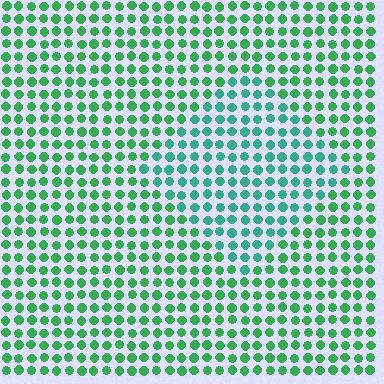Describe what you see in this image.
The image is filled with small green elements in a uniform arrangement. A diamond-shaped region is visible where the elements are tinted to a slightly different hue, forming a subtle color boundary.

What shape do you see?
I see a diamond.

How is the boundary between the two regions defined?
The boundary is defined purely by a slight shift in hue (about 30 degrees). Spacing, size, and orientation are identical on both sides.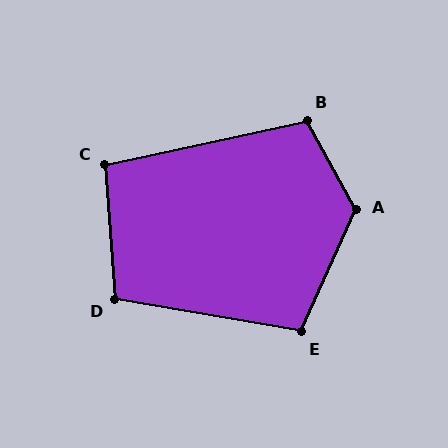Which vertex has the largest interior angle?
A, at approximately 127 degrees.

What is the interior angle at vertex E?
Approximately 104 degrees (obtuse).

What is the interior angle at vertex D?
Approximately 104 degrees (obtuse).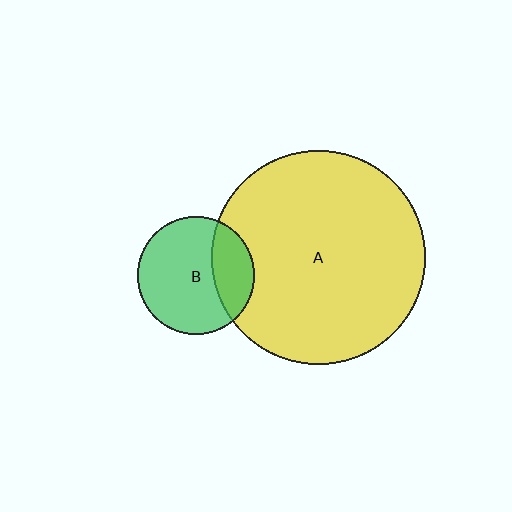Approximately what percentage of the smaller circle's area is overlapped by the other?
Approximately 25%.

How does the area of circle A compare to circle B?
Approximately 3.3 times.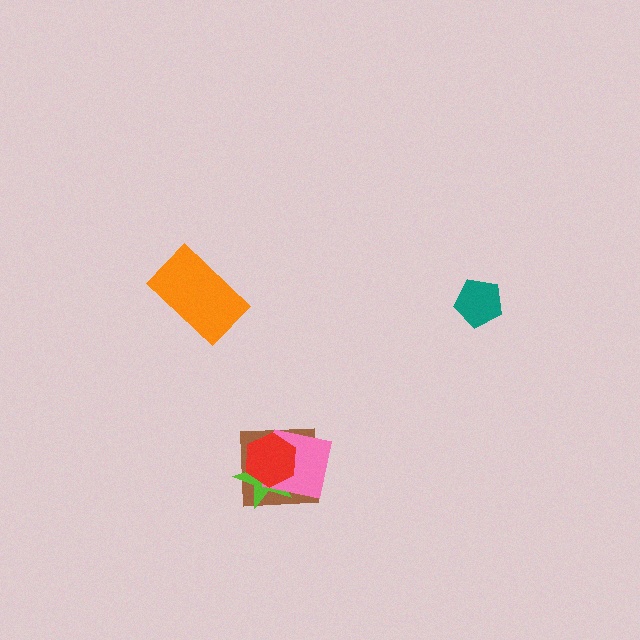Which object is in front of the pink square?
The red hexagon is in front of the pink square.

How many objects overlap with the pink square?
3 objects overlap with the pink square.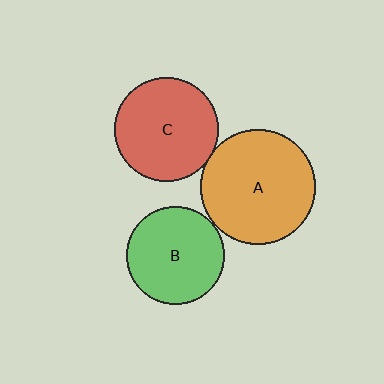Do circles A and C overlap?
Yes.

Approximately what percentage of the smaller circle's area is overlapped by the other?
Approximately 5%.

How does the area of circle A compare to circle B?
Approximately 1.4 times.